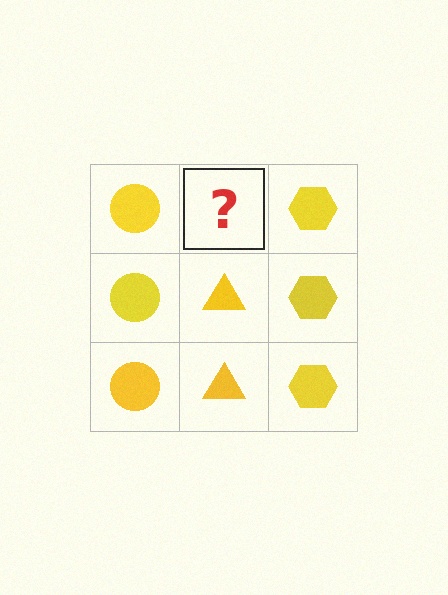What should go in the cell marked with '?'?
The missing cell should contain a yellow triangle.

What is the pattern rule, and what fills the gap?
The rule is that each column has a consistent shape. The gap should be filled with a yellow triangle.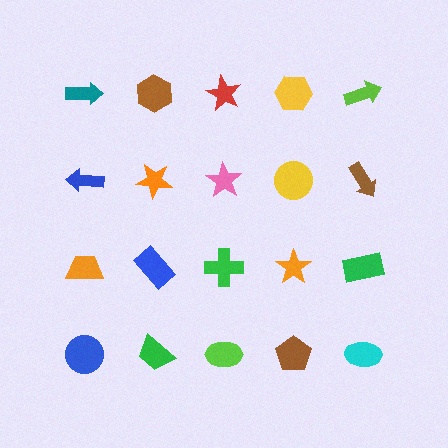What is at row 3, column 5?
A green rectangle.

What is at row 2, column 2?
An orange star.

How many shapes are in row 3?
5 shapes.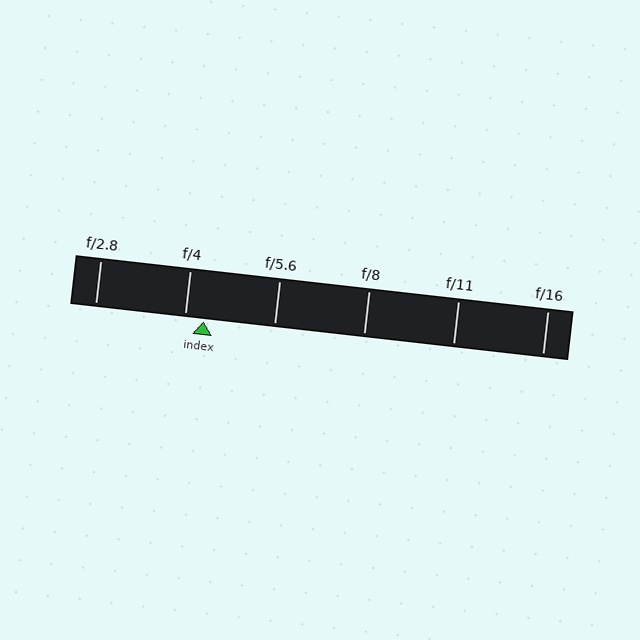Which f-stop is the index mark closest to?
The index mark is closest to f/4.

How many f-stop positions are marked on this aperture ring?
There are 6 f-stop positions marked.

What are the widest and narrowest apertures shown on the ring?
The widest aperture shown is f/2.8 and the narrowest is f/16.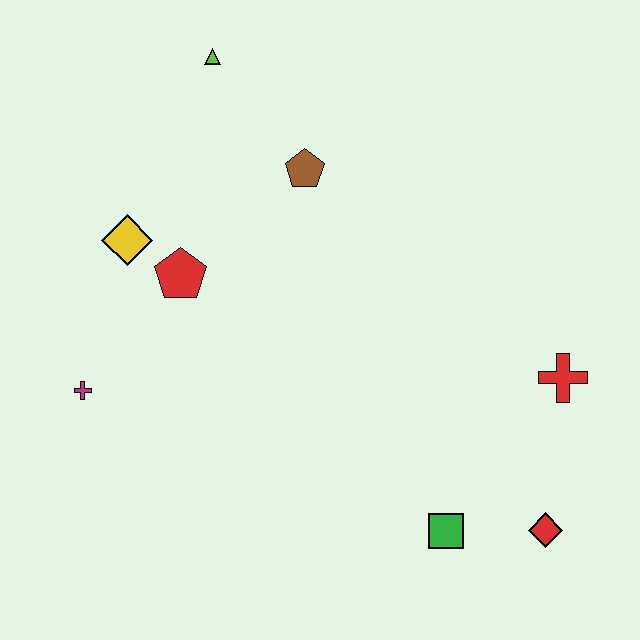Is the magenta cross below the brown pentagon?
Yes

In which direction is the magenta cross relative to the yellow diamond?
The magenta cross is below the yellow diamond.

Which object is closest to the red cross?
The red diamond is closest to the red cross.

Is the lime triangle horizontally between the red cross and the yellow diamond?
Yes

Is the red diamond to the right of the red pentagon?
Yes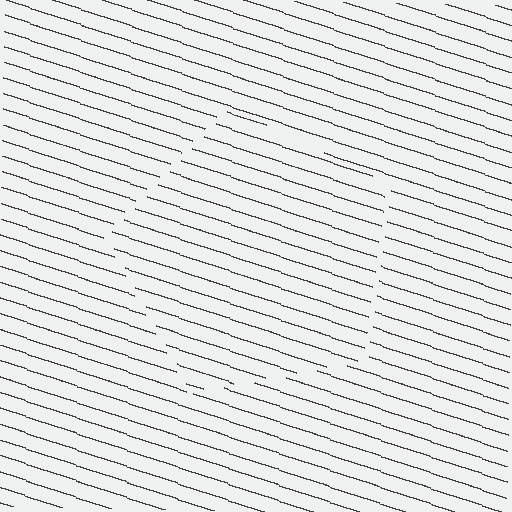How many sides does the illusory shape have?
5 sides — the line-ends trace a pentagon.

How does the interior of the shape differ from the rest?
The interior of the shape contains the same grating, shifted by half a period — the contour is defined by the phase discontinuity where line-ends from the inner and outer gratings abut.